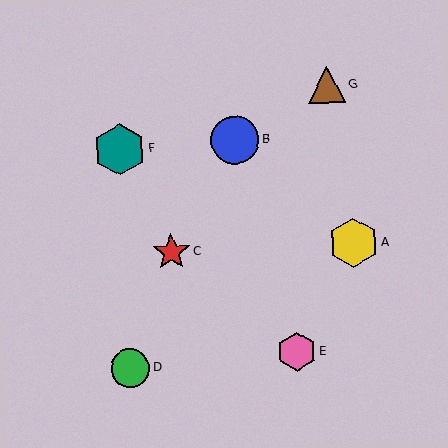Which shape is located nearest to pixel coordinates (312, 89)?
The brown triangle (labeled G) at (327, 84) is nearest to that location.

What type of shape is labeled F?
Shape F is a teal hexagon.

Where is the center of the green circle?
The center of the green circle is at (130, 368).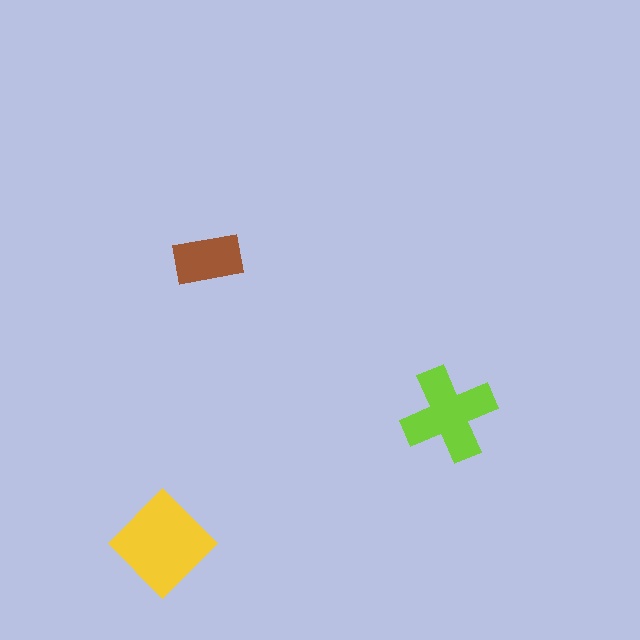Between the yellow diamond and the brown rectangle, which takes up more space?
The yellow diamond.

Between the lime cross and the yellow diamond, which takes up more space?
The yellow diamond.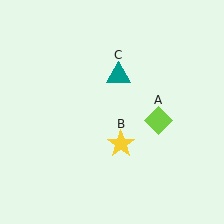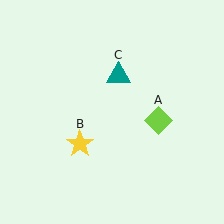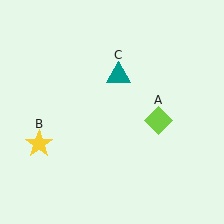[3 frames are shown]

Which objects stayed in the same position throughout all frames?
Lime diamond (object A) and teal triangle (object C) remained stationary.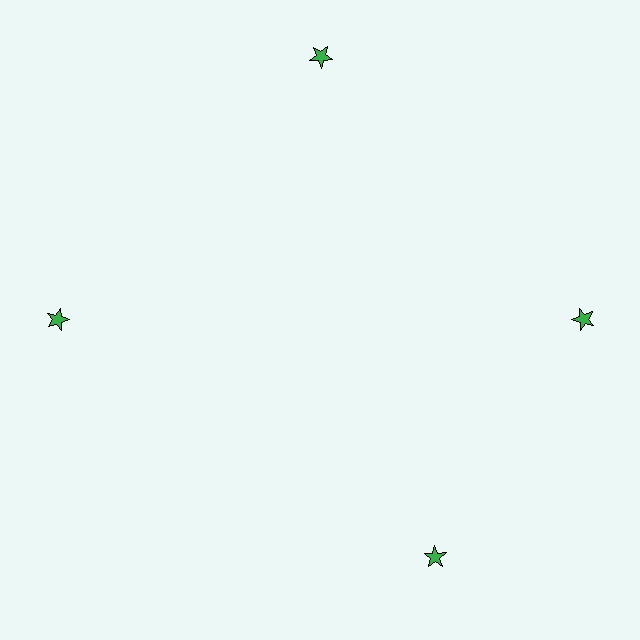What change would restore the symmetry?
The symmetry would be restored by rotating it back into even spacing with its neighbors so that all 4 stars sit at equal angles and equal distance from the center.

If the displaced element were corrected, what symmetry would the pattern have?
It would have 4-fold rotational symmetry — the pattern would map onto itself every 90 degrees.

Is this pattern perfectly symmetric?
No. The 4 green stars are arranged in a ring, but one element near the 6 o'clock position is rotated out of alignment along the ring, breaking the 4-fold rotational symmetry.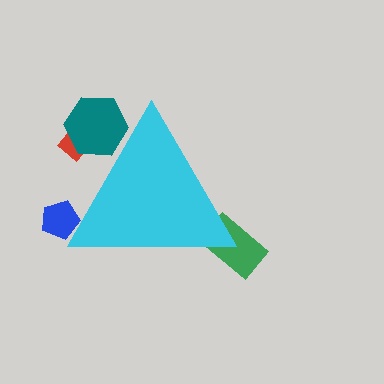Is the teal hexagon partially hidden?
Yes, the teal hexagon is partially hidden behind the cyan triangle.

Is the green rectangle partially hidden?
Yes, the green rectangle is partially hidden behind the cyan triangle.